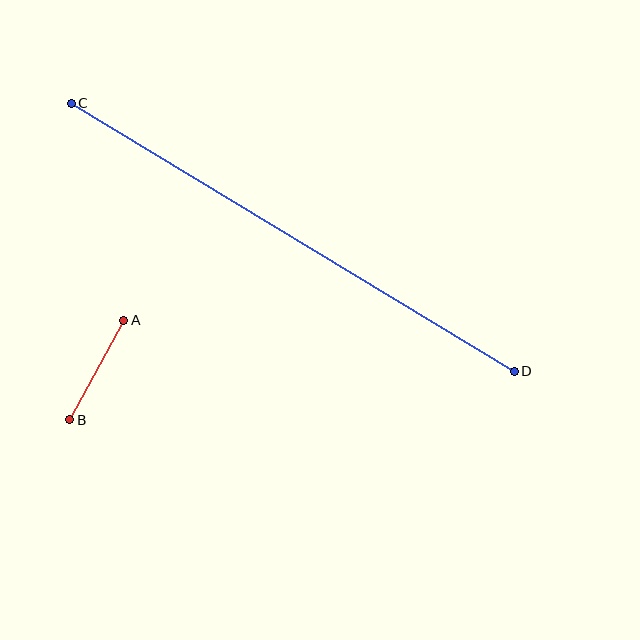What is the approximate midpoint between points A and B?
The midpoint is at approximately (97, 370) pixels.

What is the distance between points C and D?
The distance is approximately 518 pixels.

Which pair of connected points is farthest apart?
Points C and D are farthest apart.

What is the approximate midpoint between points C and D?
The midpoint is at approximately (293, 237) pixels.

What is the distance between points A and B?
The distance is approximately 113 pixels.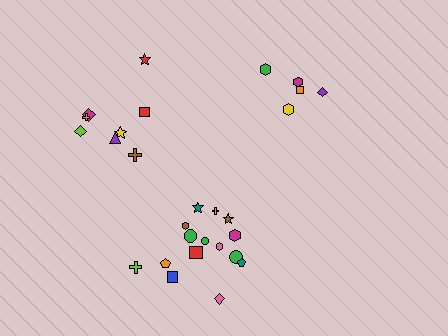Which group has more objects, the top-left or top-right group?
The top-left group.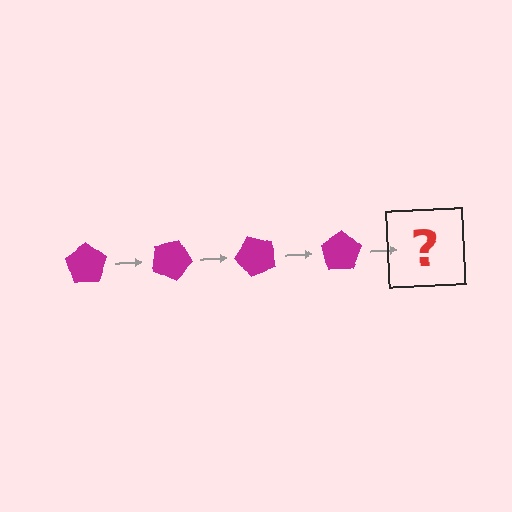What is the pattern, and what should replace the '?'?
The pattern is that the pentagon rotates 25 degrees each step. The '?' should be a magenta pentagon rotated 100 degrees.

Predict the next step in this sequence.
The next step is a magenta pentagon rotated 100 degrees.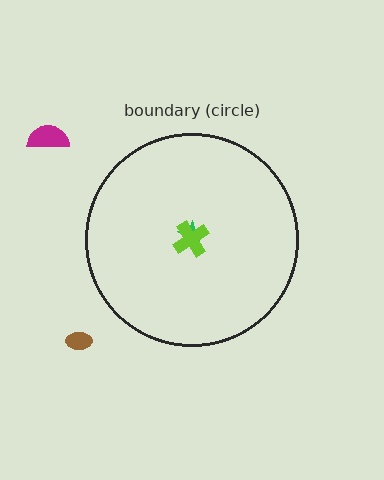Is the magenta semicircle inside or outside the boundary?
Outside.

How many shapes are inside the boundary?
2 inside, 2 outside.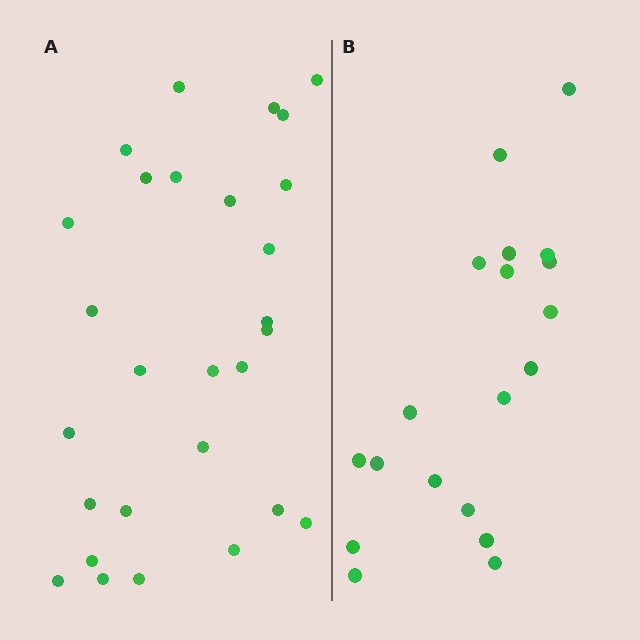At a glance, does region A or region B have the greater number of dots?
Region A (the left region) has more dots.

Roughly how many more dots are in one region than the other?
Region A has roughly 8 or so more dots than region B.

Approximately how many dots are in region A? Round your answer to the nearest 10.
About 30 dots. (The exact count is 28, which rounds to 30.)